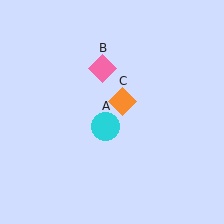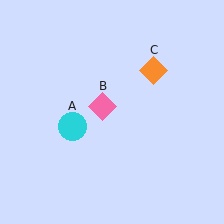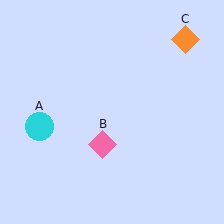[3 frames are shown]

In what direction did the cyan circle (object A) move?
The cyan circle (object A) moved left.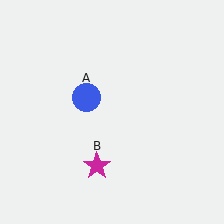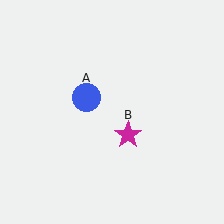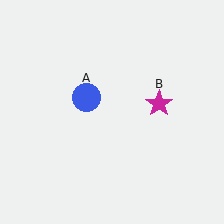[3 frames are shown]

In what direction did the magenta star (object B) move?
The magenta star (object B) moved up and to the right.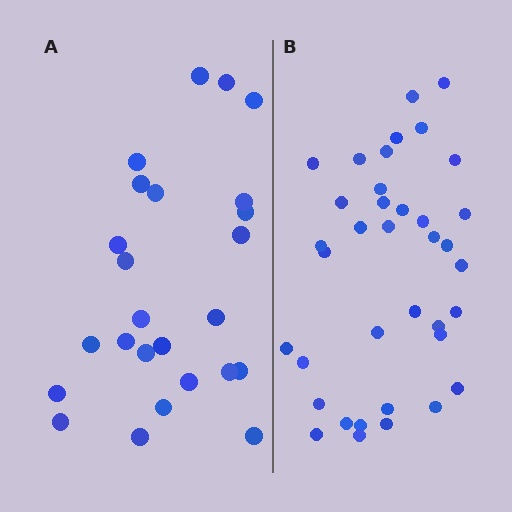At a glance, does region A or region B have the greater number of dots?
Region B (the right region) has more dots.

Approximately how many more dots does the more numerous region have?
Region B has roughly 12 or so more dots than region A.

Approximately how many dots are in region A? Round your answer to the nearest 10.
About 20 dots. (The exact count is 25, which rounds to 20.)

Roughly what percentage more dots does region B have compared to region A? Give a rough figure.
About 50% more.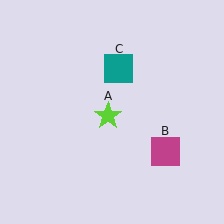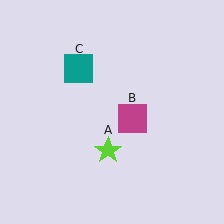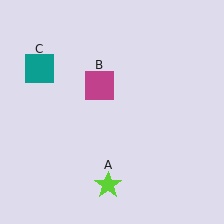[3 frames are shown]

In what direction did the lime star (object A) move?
The lime star (object A) moved down.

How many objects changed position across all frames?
3 objects changed position: lime star (object A), magenta square (object B), teal square (object C).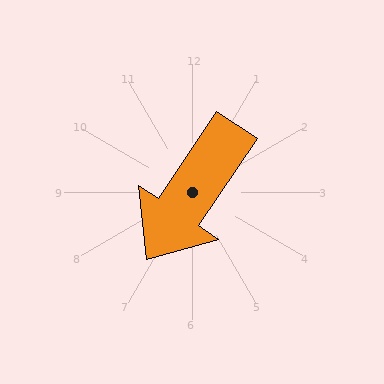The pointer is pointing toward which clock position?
Roughly 7 o'clock.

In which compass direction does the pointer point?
Southwest.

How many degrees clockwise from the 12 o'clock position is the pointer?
Approximately 214 degrees.